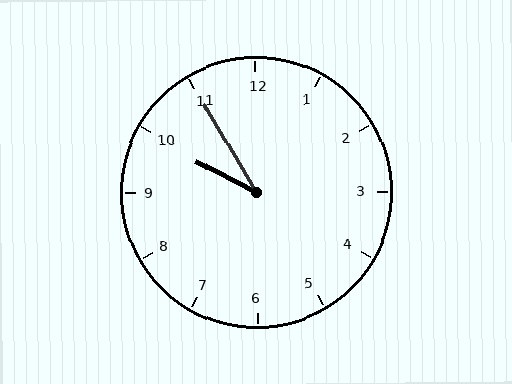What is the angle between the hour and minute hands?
Approximately 32 degrees.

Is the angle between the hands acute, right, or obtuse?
It is acute.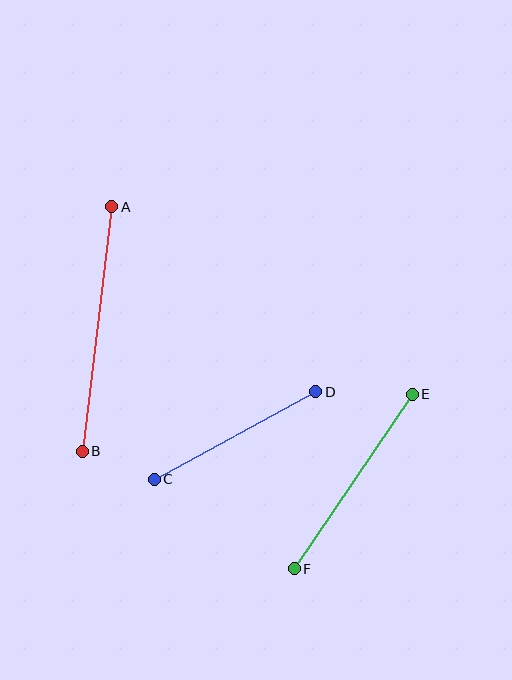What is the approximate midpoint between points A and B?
The midpoint is at approximately (97, 329) pixels.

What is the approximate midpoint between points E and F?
The midpoint is at approximately (353, 482) pixels.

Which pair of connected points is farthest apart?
Points A and B are farthest apart.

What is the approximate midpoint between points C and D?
The midpoint is at approximately (235, 435) pixels.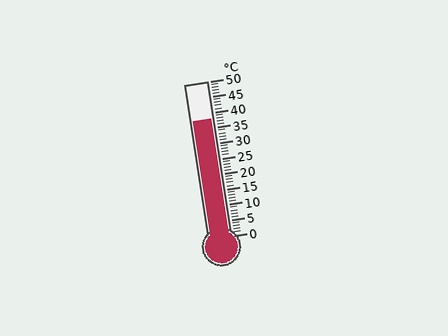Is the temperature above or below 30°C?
The temperature is above 30°C.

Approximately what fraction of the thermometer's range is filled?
The thermometer is filled to approximately 75% of its range.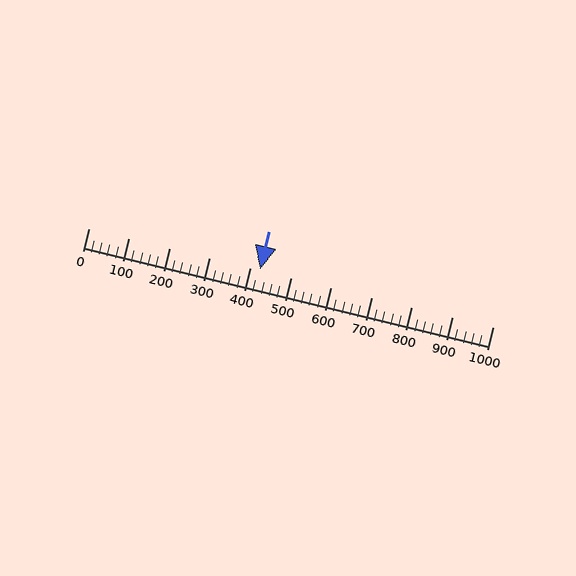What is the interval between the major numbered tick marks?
The major tick marks are spaced 100 units apart.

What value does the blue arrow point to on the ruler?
The blue arrow points to approximately 424.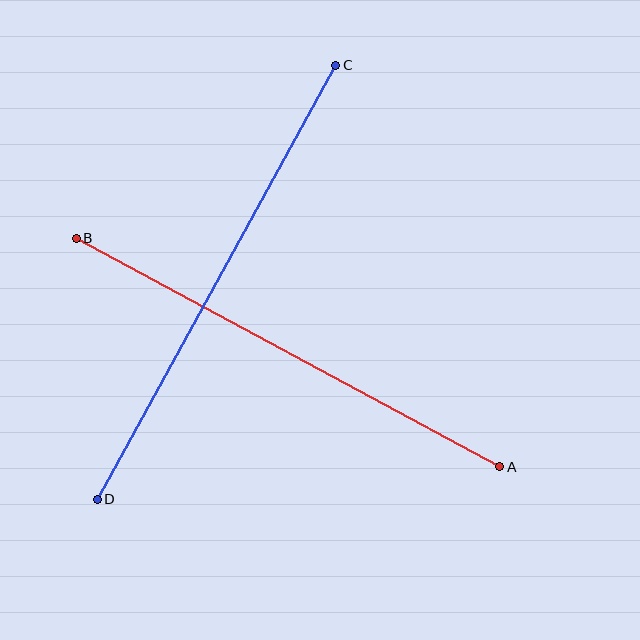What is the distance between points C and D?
The distance is approximately 496 pixels.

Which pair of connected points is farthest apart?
Points C and D are farthest apart.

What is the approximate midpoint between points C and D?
The midpoint is at approximately (216, 282) pixels.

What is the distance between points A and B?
The distance is approximately 481 pixels.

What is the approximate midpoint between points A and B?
The midpoint is at approximately (288, 353) pixels.